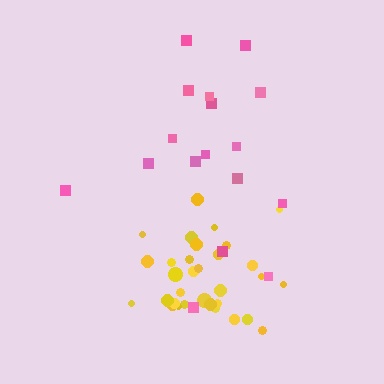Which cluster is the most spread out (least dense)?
Pink.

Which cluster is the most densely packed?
Yellow.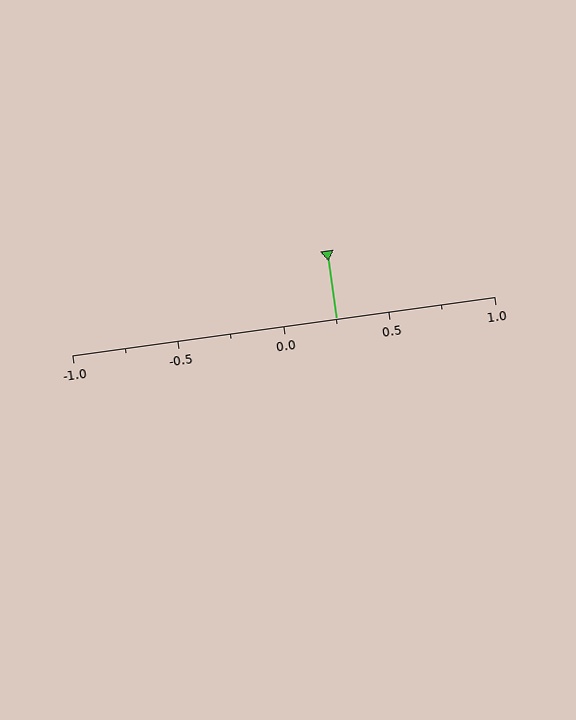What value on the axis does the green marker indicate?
The marker indicates approximately 0.25.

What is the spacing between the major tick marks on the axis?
The major ticks are spaced 0.5 apart.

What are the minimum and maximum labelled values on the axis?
The axis runs from -1.0 to 1.0.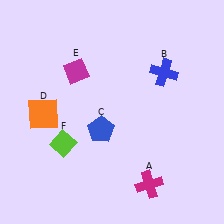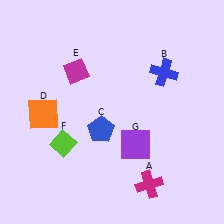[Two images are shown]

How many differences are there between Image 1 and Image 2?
There is 1 difference between the two images.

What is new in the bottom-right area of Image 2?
A purple square (G) was added in the bottom-right area of Image 2.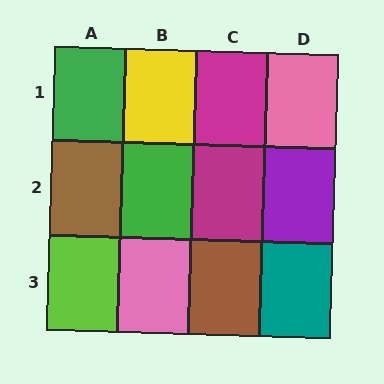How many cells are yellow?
1 cell is yellow.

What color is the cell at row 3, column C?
Brown.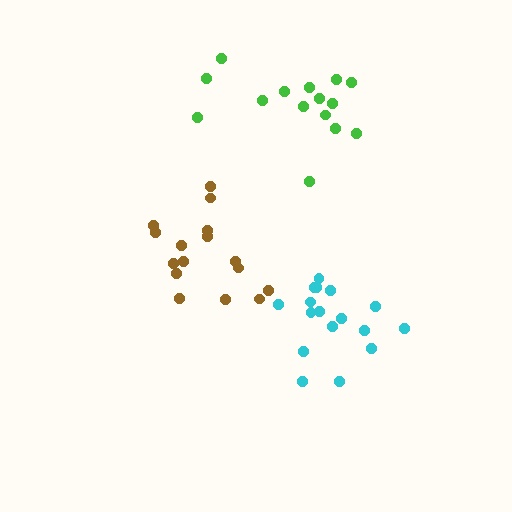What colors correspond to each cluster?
The clusters are colored: brown, green, cyan.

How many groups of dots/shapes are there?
There are 3 groups.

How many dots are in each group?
Group 1: 16 dots, Group 2: 15 dots, Group 3: 17 dots (48 total).